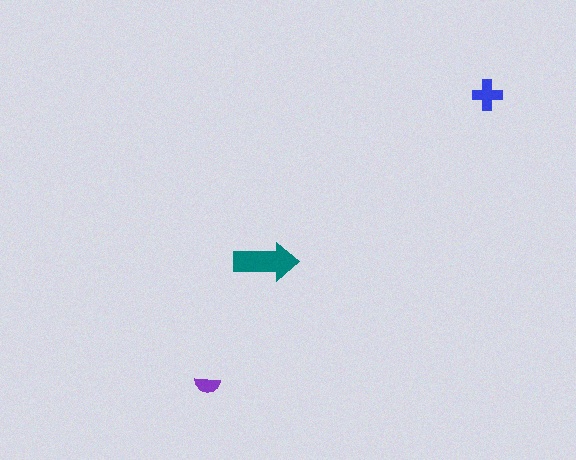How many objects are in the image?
There are 3 objects in the image.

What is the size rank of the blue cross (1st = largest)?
2nd.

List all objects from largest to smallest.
The teal arrow, the blue cross, the purple semicircle.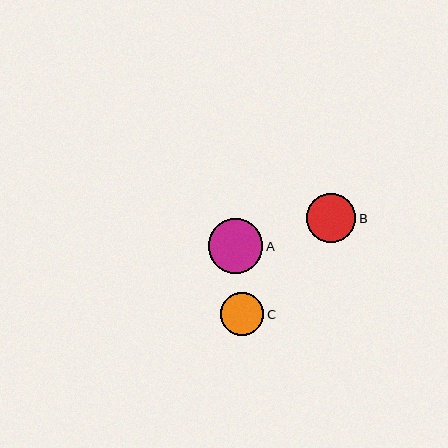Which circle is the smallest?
Circle C is the smallest with a size of approximately 43 pixels.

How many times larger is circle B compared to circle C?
Circle B is approximately 1.1 times the size of circle C.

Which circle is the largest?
Circle A is the largest with a size of approximately 55 pixels.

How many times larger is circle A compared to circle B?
Circle A is approximately 1.1 times the size of circle B.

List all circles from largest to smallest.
From largest to smallest: A, B, C.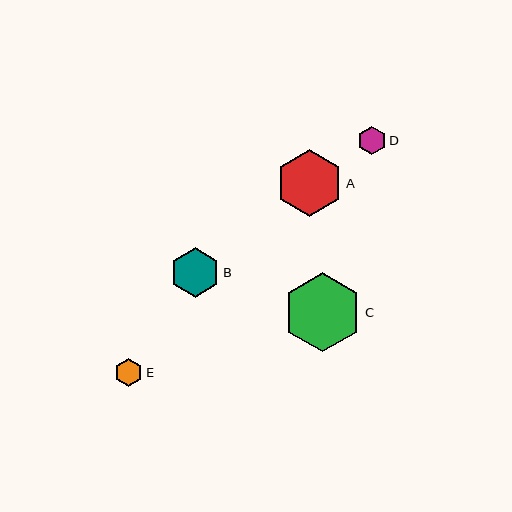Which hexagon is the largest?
Hexagon C is the largest with a size of approximately 79 pixels.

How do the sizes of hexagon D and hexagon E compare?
Hexagon D and hexagon E are approximately the same size.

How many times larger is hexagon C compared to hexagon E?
Hexagon C is approximately 2.9 times the size of hexagon E.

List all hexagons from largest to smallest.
From largest to smallest: C, A, B, D, E.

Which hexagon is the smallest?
Hexagon E is the smallest with a size of approximately 27 pixels.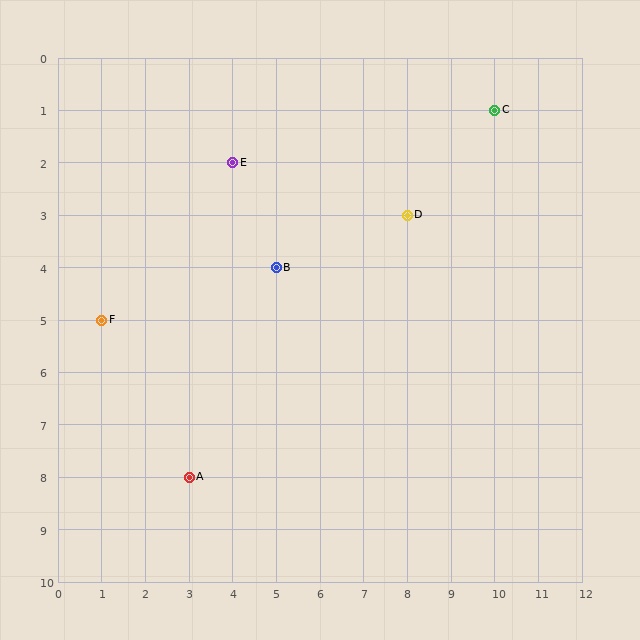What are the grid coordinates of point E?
Point E is at grid coordinates (4, 2).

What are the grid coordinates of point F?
Point F is at grid coordinates (1, 5).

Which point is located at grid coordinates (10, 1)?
Point C is at (10, 1).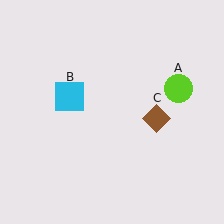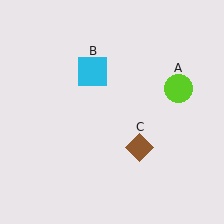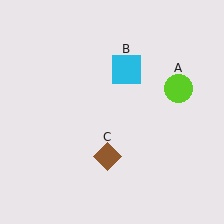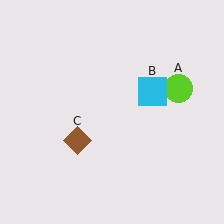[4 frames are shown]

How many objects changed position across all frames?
2 objects changed position: cyan square (object B), brown diamond (object C).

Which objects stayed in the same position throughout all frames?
Lime circle (object A) remained stationary.